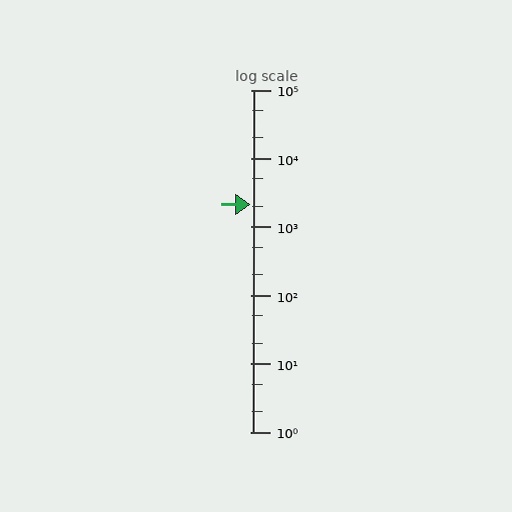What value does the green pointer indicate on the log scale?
The pointer indicates approximately 2100.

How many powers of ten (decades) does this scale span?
The scale spans 5 decades, from 1 to 100000.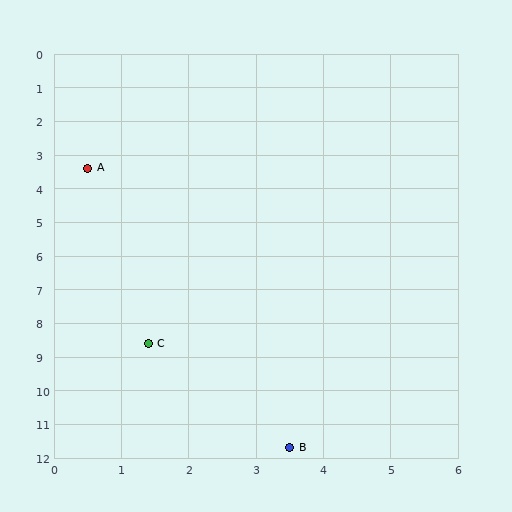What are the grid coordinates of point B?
Point B is at approximately (3.5, 11.7).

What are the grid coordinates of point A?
Point A is at approximately (0.5, 3.4).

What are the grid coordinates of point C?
Point C is at approximately (1.4, 8.6).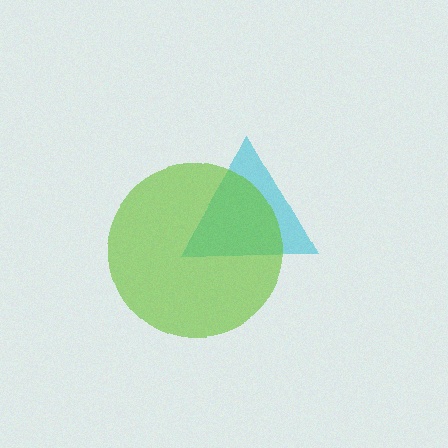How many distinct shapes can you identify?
There are 2 distinct shapes: a cyan triangle, a lime circle.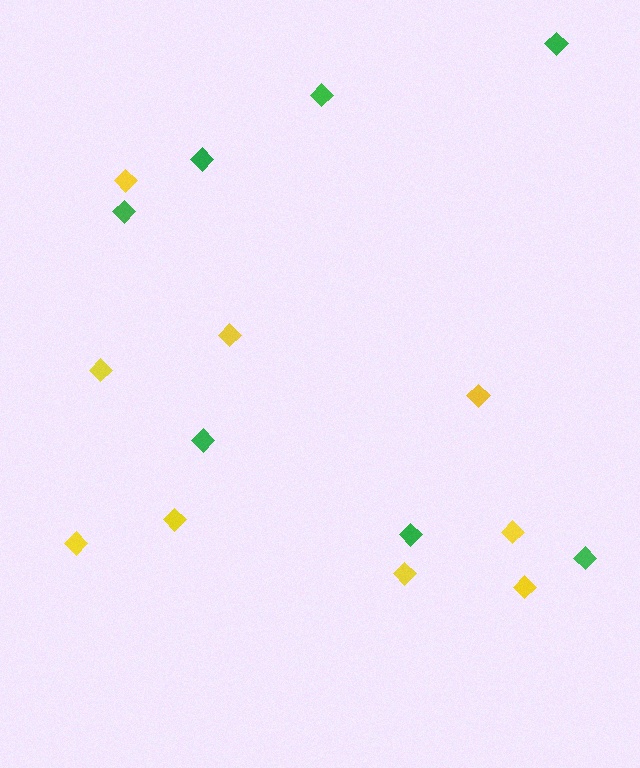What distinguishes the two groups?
There are 2 groups: one group of green diamonds (7) and one group of yellow diamonds (9).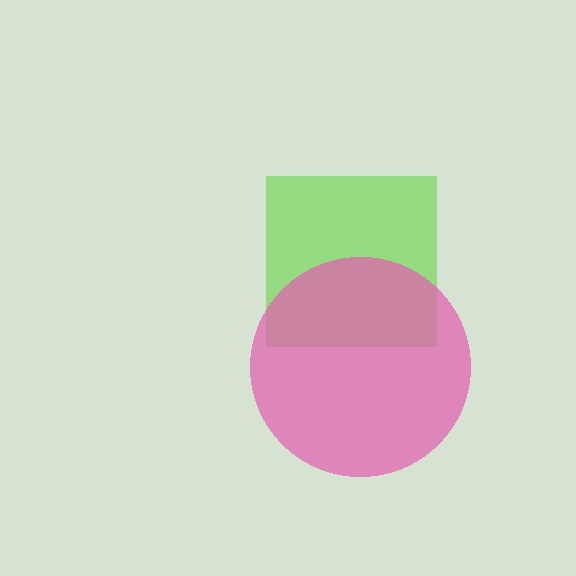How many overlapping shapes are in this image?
There are 2 overlapping shapes in the image.